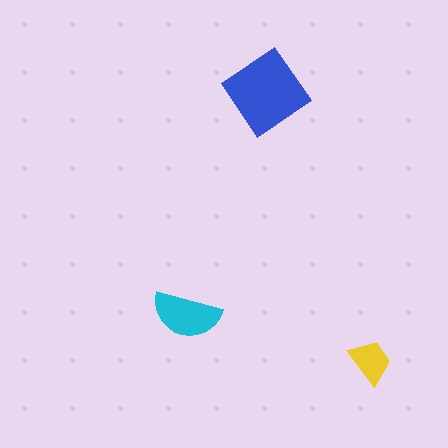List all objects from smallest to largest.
The yellow trapezoid, the cyan semicircle, the blue diamond.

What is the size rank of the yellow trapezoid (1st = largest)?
3rd.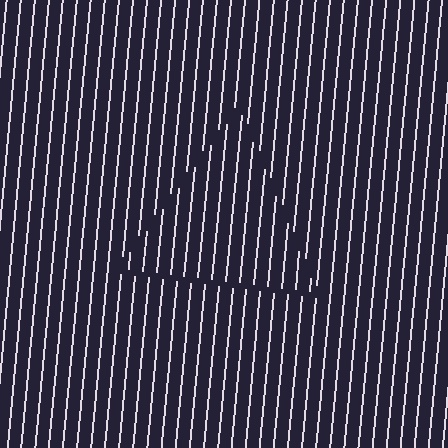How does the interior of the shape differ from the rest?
The interior of the shape contains the same grating, shifted by half a period — the contour is defined by the phase discontinuity where line-ends from the inner and outer gratings abut.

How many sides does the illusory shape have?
3 sides — the line-ends trace a triangle.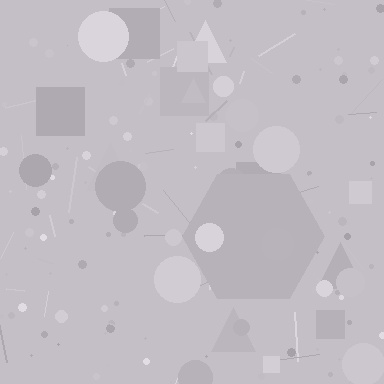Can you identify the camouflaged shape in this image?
The camouflaged shape is a hexagon.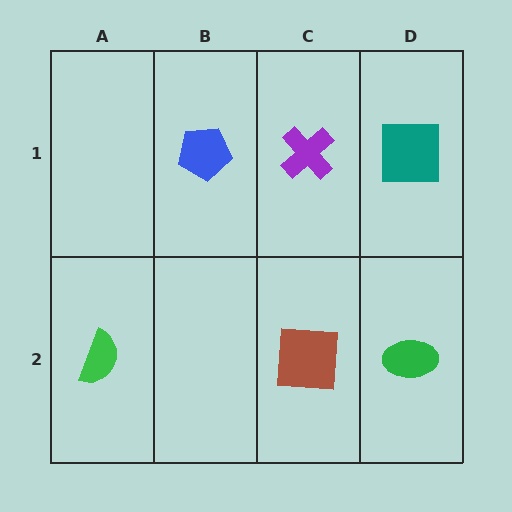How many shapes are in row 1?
3 shapes.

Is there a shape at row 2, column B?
No, that cell is empty.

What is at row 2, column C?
A brown square.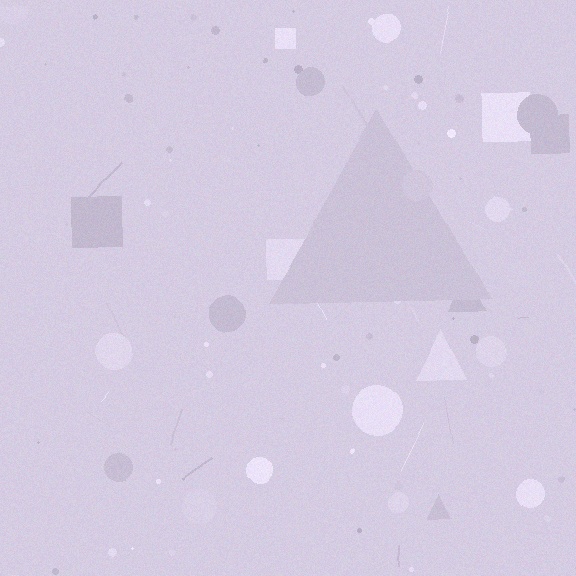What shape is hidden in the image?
A triangle is hidden in the image.